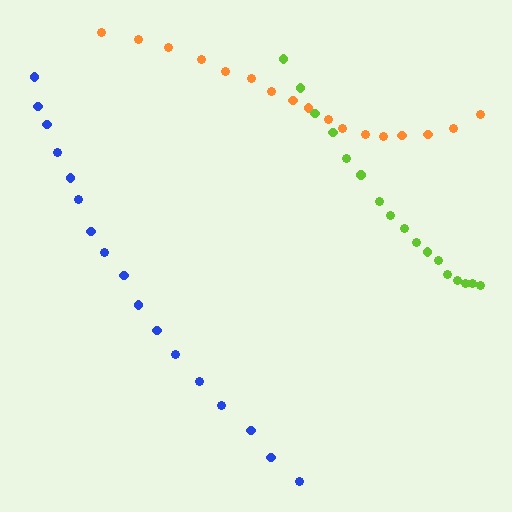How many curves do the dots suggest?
There are 3 distinct paths.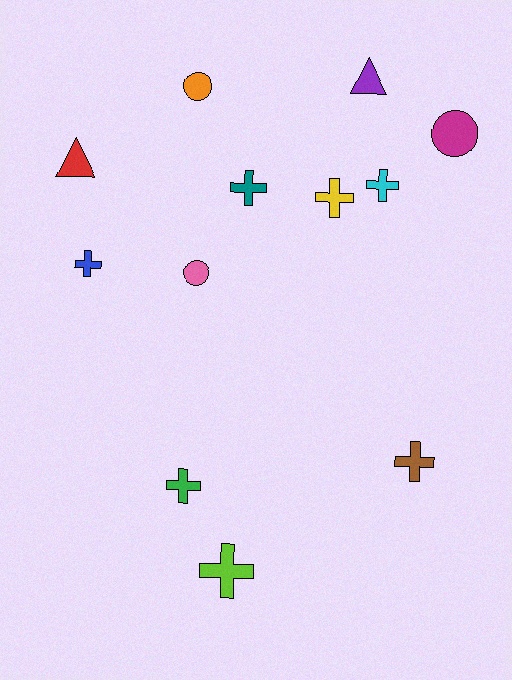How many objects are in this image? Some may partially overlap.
There are 12 objects.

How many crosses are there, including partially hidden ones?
There are 7 crosses.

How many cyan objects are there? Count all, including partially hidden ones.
There is 1 cyan object.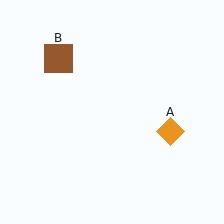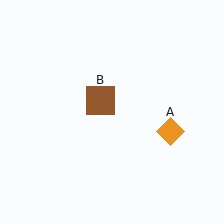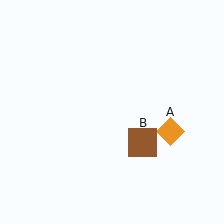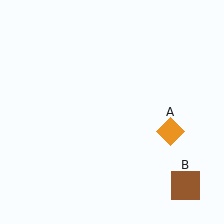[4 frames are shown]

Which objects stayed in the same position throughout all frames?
Orange diamond (object A) remained stationary.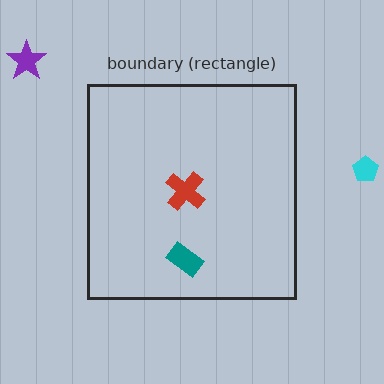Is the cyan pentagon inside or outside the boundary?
Outside.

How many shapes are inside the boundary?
2 inside, 2 outside.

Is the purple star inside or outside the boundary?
Outside.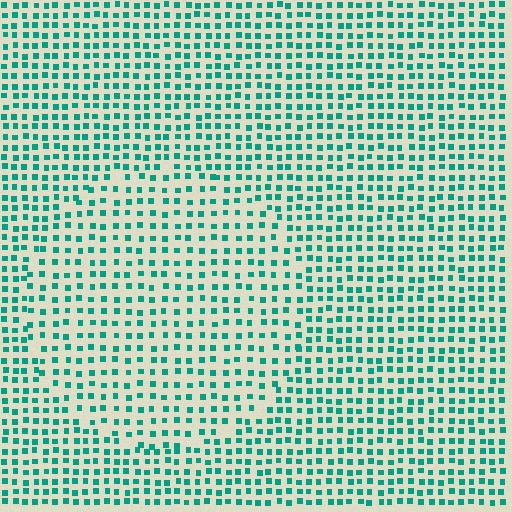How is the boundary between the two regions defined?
The boundary is defined by a change in element density (approximately 1.4x ratio). All elements are the same color, size, and shape.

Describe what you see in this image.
The image contains small teal elements arranged at two different densities. A circle-shaped region is visible where the elements are less densely packed than the surrounding area.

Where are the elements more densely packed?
The elements are more densely packed outside the circle boundary.